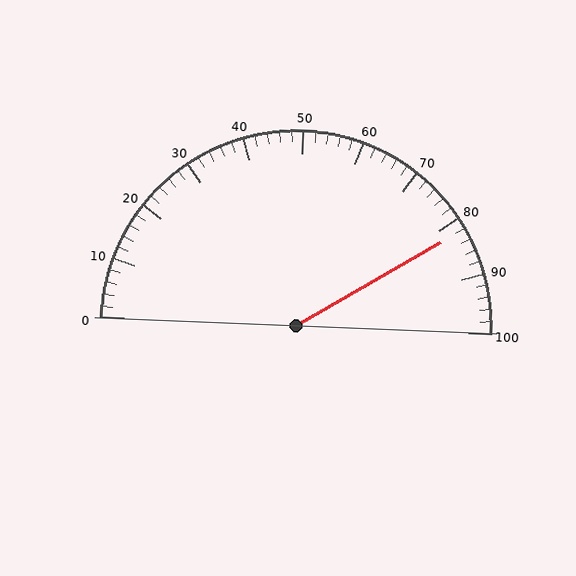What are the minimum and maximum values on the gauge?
The gauge ranges from 0 to 100.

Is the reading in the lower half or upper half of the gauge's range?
The reading is in the upper half of the range (0 to 100).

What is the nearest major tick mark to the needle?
The nearest major tick mark is 80.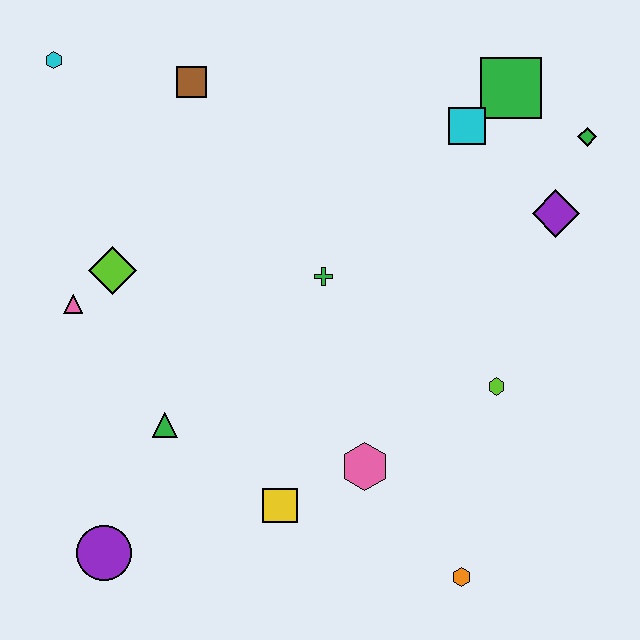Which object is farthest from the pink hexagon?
The cyan hexagon is farthest from the pink hexagon.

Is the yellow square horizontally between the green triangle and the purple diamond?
Yes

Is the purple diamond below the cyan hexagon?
Yes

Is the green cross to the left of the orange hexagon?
Yes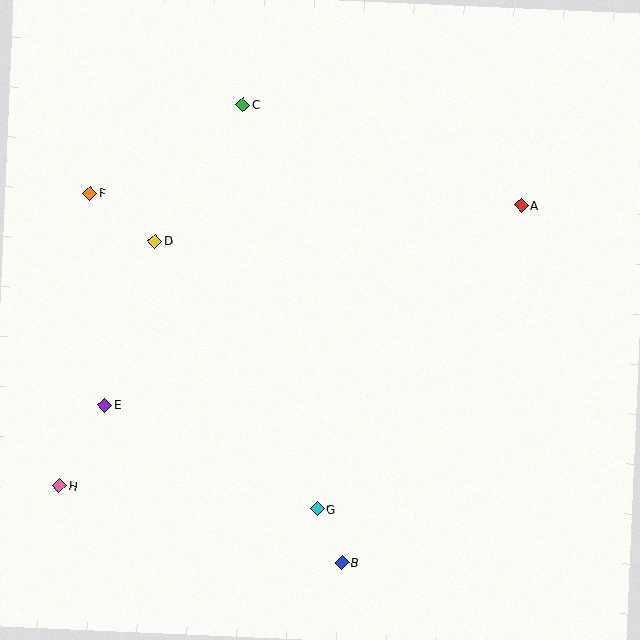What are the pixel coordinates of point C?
Point C is at (243, 105).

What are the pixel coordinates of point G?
Point G is at (317, 509).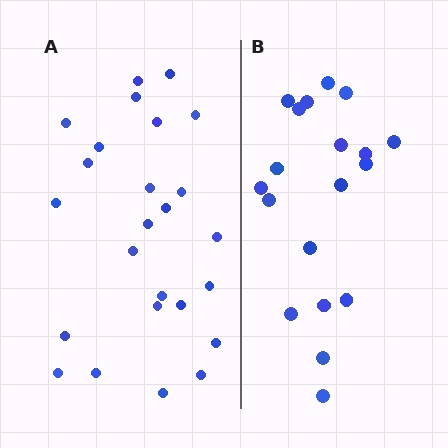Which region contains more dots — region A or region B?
Region A (the left region) has more dots.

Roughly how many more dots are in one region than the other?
Region A has about 6 more dots than region B.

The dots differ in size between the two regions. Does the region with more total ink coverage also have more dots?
No. Region B has more total ink coverage because its dots are larger, but region A actually contains more individual dots. Total area can be misleading — the number of items is what matters here.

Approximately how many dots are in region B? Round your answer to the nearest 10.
About 20 dots. (The exact count is 19, which rounds to 20.)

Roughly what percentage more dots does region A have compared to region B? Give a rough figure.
About 30% more.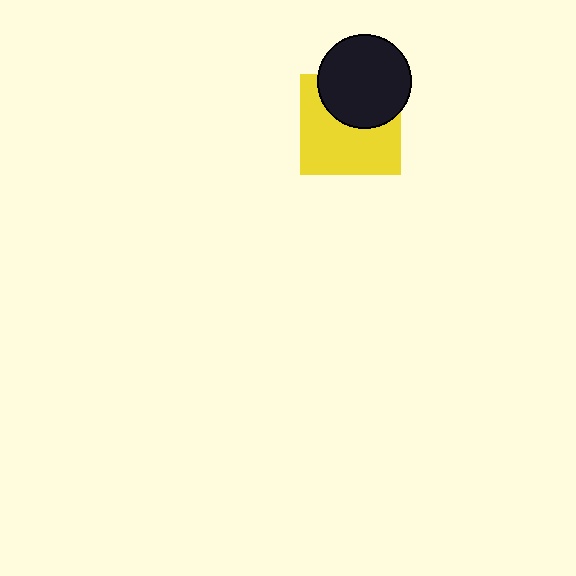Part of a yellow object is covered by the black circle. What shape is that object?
It is a square.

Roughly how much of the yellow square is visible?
About half of it is visible (roughly 62%).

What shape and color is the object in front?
The object in front is a black circle.